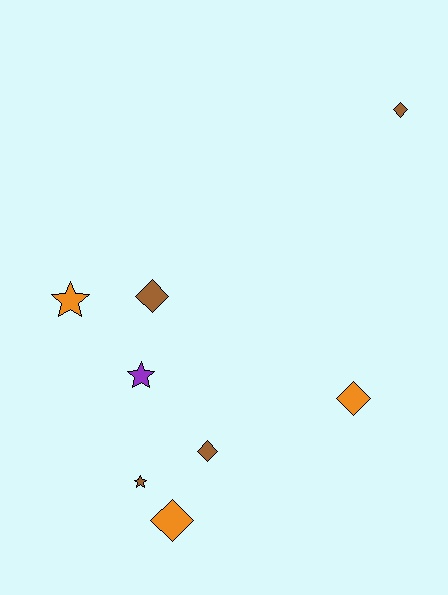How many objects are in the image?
There are 8 objects.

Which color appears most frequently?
Brown, with 4 objects.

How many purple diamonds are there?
There are no purple diamonds.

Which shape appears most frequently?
Diamond, with 5 objects.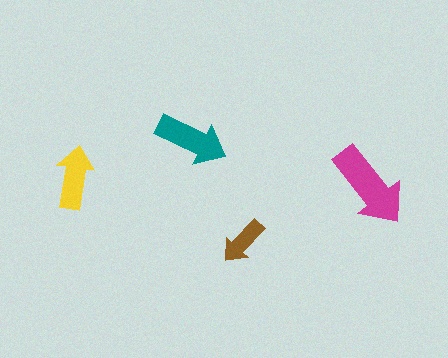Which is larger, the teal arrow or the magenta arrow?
The magenta one.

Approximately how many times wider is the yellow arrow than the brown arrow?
About 1.5 times wider.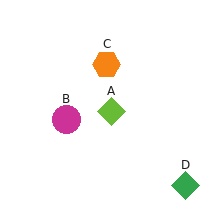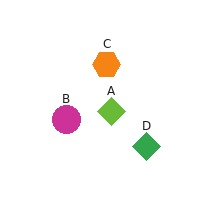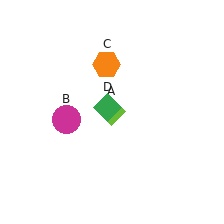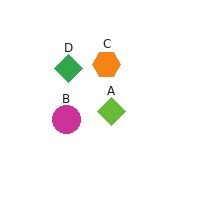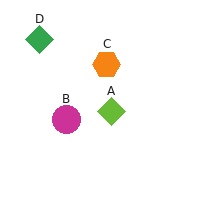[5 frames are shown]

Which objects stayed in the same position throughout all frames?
Lime diamond (object A) and magenta circle (object B) and orange hexagon (object C) remained stationary.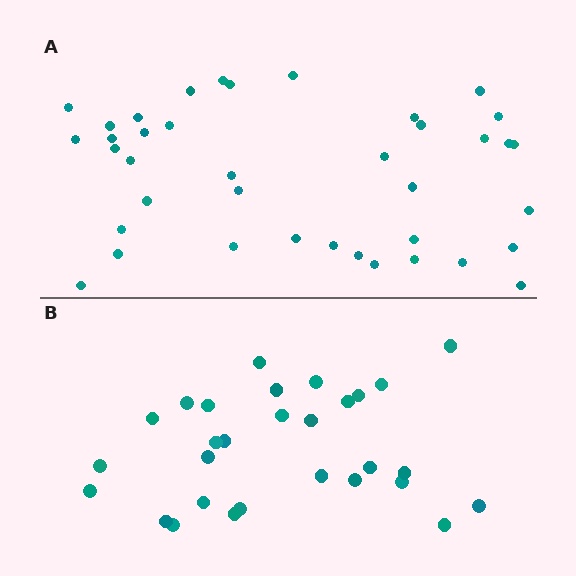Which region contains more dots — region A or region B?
Region A (the top region) has more dots.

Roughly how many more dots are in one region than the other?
Region A has roughly 10 or so more dots than region B.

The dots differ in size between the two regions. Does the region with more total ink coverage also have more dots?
No. Region B has more total ink coverage because its dots are larger, but region A actually contains more individual dots. Total area can be misleading — the number of items is what matters here.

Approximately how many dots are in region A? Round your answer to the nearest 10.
About 40 dots. (The exact count is 39, which rounds to 40.)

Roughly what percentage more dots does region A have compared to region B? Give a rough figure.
About 35% more.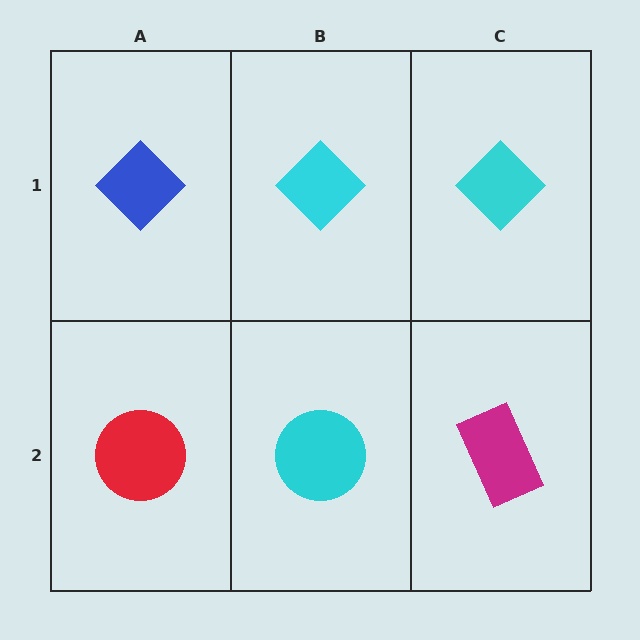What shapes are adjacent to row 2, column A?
A blue diamond (row 1, column A), a cyan circle (row 2, column B).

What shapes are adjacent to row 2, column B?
A cyan diamond (row 1, column B), a red circle (row 2, column A), a magenta rectangle (row 2, column C).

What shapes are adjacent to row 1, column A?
A red circle (row 2, column A), a cyan diamond (row 1, column B).